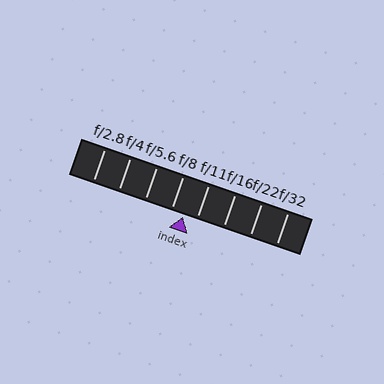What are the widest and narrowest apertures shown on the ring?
The widest aperture shown is f/2.8 and the narrowest is f/32.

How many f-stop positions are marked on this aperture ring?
There are 8 f-stop positions marked.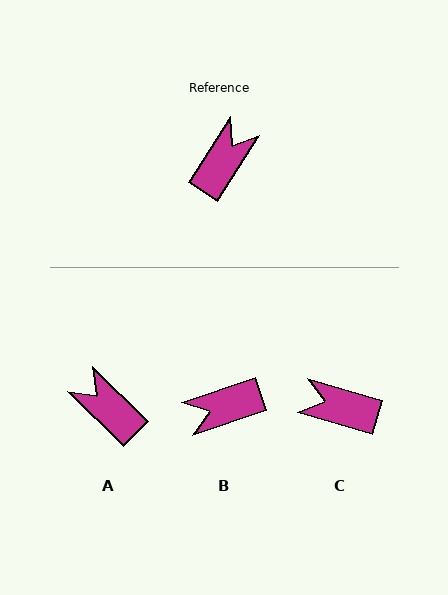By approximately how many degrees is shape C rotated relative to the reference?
Approximately 106 degrees counter-clockwise.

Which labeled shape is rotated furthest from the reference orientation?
B, about 141 degrees away.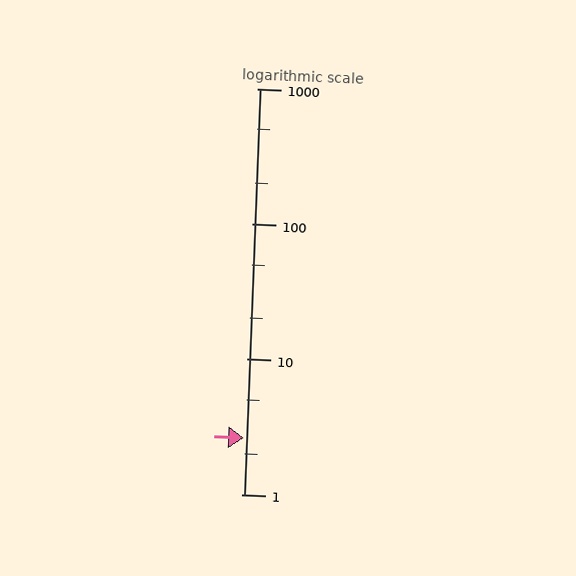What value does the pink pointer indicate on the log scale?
The pointer indicates approximately 2.6.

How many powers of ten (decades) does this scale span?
The scale spans 3 decades, from 1 to 1000.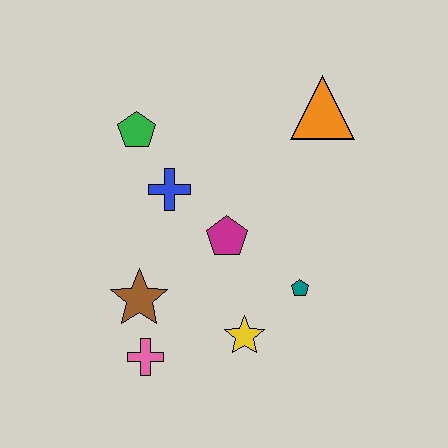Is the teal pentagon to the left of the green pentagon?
No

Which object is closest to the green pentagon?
The blue cross is closest to the green pentagon.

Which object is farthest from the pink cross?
The orange triangle is farthest from the pink cross.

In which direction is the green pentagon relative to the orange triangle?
The green pentagon is to the left of the orange triangle.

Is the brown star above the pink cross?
Yes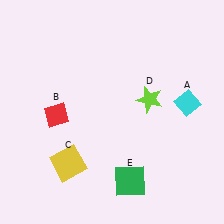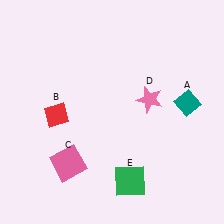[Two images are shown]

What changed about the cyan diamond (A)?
In Image 1, A is cyan. In Image 2, it changed to teal.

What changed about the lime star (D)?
In Image 1, D is lime. In Image 2, it changed to pink.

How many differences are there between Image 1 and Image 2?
There are 3 differences between the two images.